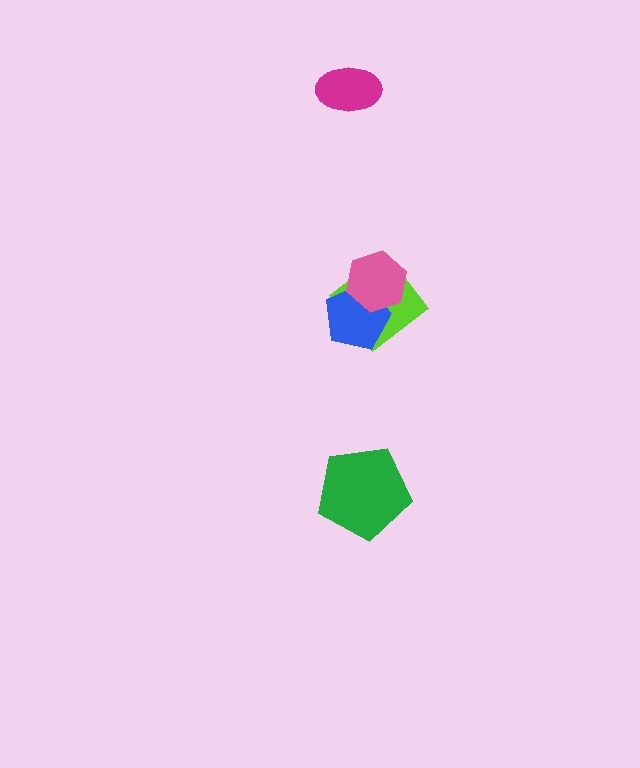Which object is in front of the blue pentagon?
The pink hexagon is in front of the blue pentagon.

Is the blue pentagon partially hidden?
Yes, it is partially covered by another shape.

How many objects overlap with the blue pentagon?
2 objects overlap with the blue pentagon.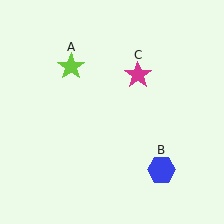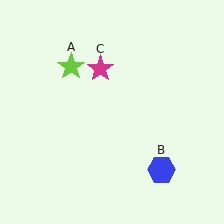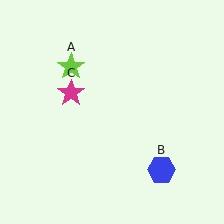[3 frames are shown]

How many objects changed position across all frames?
1 object changed position: magenta star (object C).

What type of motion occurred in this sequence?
The magenta star (object C) rotated counterclockwise around the center of the scene.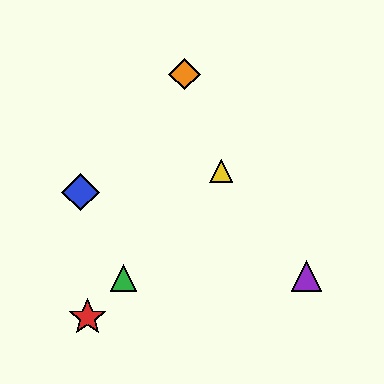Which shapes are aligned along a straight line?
The red star, the green triangle, the yellow triangle are aligned along a straight line.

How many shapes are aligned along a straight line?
3 shapes (the red star, the green triangle, the yellow triangle) are aligned along a straight line.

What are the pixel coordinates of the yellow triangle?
The yellow triangle is at (221, 171).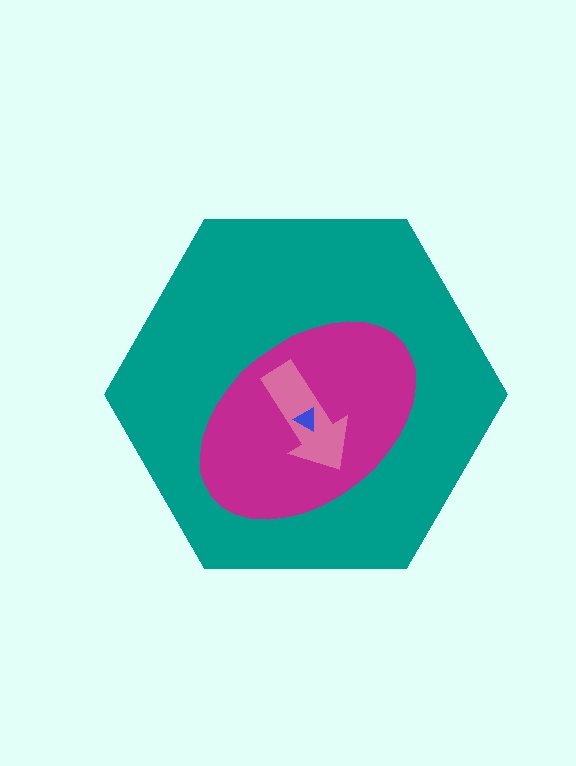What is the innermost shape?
The blue triangle.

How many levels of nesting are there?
4.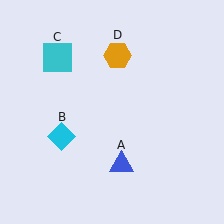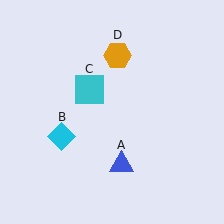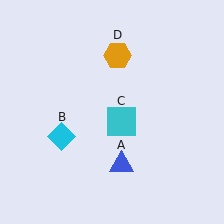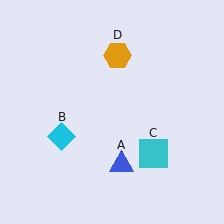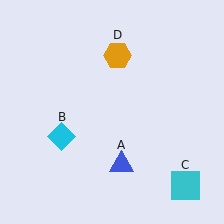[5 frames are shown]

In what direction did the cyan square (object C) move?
The cyan square (object C) moved down and to the right.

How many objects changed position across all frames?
1 object changed position: cyan square (object C).